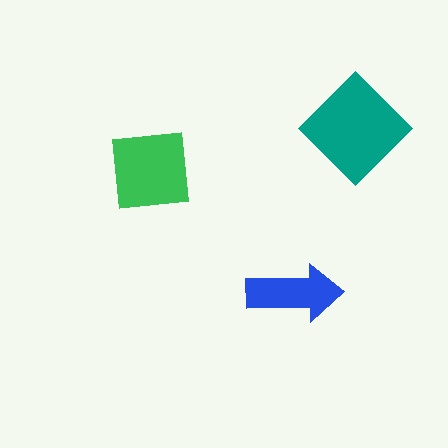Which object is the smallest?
The blue arrow.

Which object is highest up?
The teal diamond is topmost.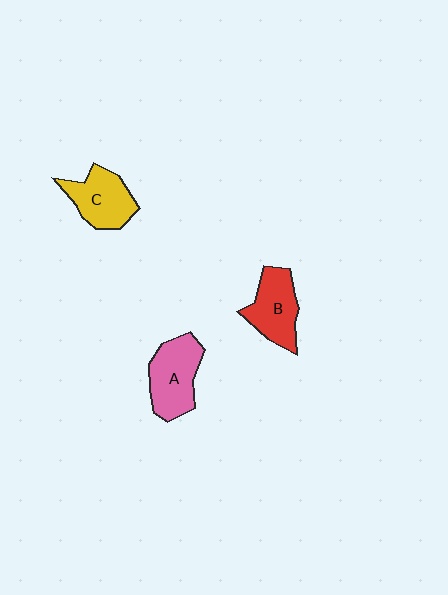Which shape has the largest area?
Shape A (pink).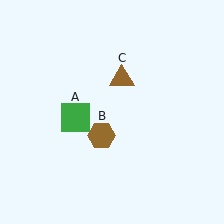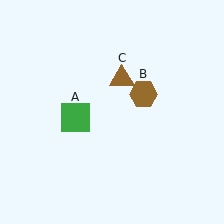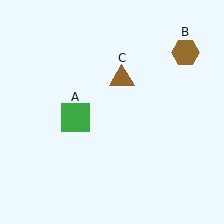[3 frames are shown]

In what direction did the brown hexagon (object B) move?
The brown hexagon (object B) moved up and to the right.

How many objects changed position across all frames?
1 object changed position: brown hexagon (object B).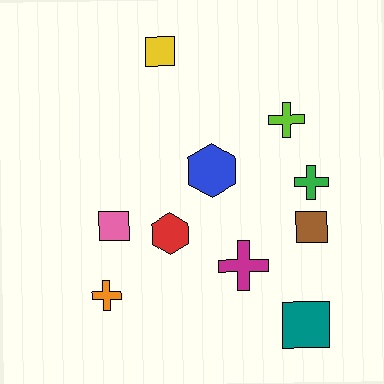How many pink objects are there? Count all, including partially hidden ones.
There is 1 pink object.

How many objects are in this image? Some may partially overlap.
There are 10 objects.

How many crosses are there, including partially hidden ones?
There are 4 crosses.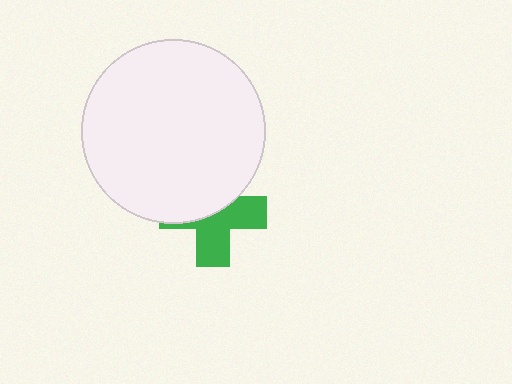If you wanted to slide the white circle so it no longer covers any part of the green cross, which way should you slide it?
Slide it up — that is the most direct way to separate the two shapes.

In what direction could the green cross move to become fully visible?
The green cross could move down. That would shift it out from behind the white circle entirely.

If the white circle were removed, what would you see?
You would see the complete green cross.